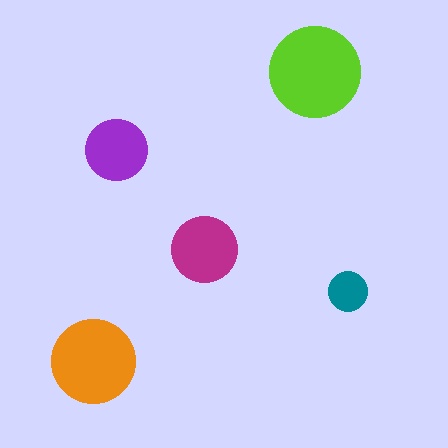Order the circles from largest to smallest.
the lime one, the orange one, the magenta one, the purple one, the teal one.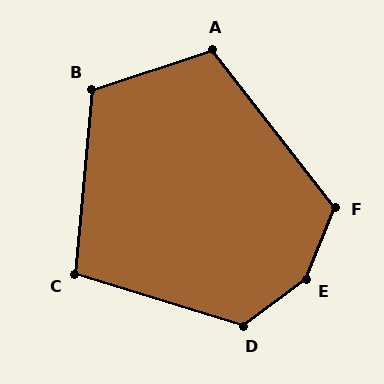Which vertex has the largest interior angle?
E, at approximately 149 degrees.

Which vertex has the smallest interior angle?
C, at approximately 102 degrees.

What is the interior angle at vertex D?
Approximately 126 degrees (obtuse).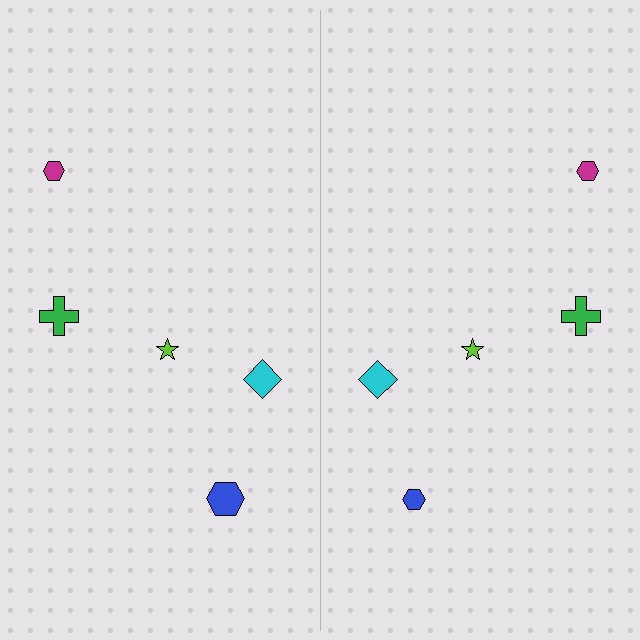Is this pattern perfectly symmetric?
No, the pattern is not perfectly symmetric. The blue hexagon on the right side has a different size than its mirror counterpart.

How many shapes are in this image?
There are 10 shapes in this image.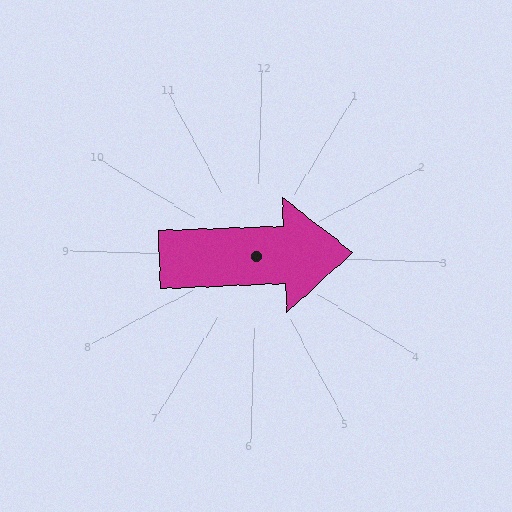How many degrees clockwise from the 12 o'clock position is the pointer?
Approximately 86 degrees.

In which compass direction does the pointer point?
East.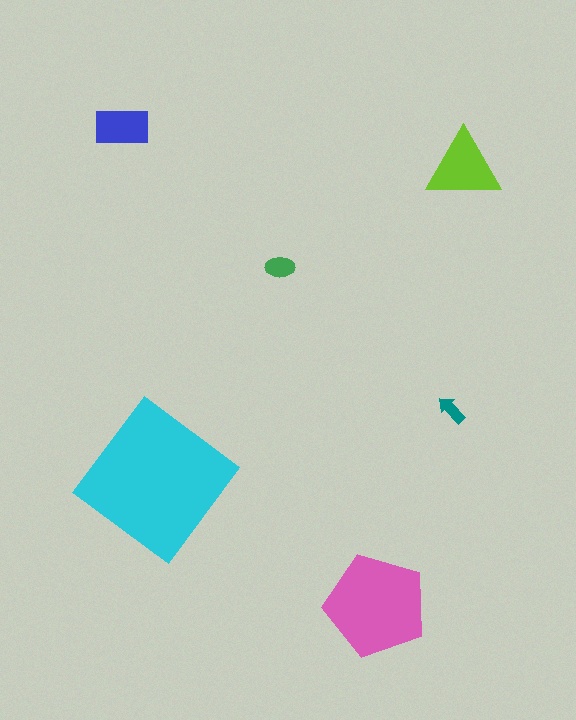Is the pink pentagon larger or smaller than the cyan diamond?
Smaller.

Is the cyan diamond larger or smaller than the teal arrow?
Larger.